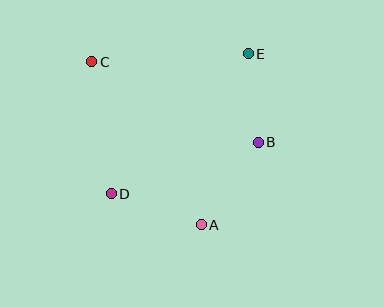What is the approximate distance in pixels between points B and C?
The distance between B and C is approximately 185 pixels.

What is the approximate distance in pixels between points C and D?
The distance between C and D is approximately 134 pixels.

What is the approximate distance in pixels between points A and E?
The distance between A and E is approximately 177 pixels.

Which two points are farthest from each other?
Points A and C are farthest from each other.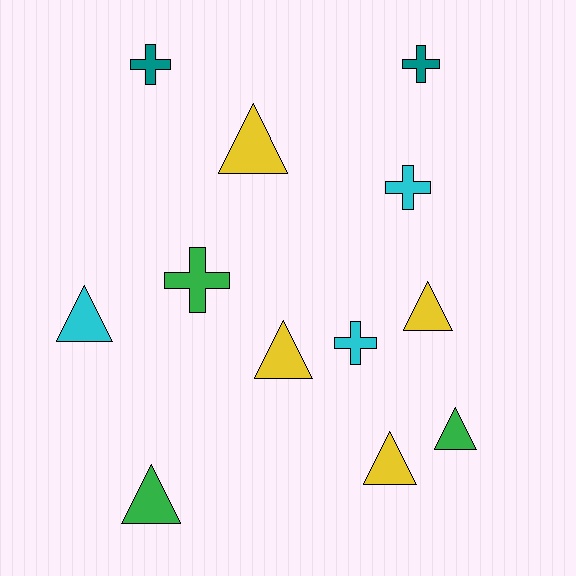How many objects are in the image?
There are 12 objects.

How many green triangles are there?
There are 2 green triangles.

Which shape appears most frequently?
Triangle, with 7 objects.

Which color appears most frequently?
Yellow, with 4 objects.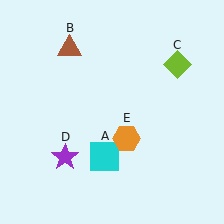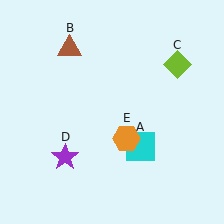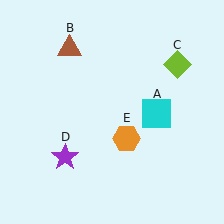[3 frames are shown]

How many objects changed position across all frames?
1 object changed position: cyan square (object A).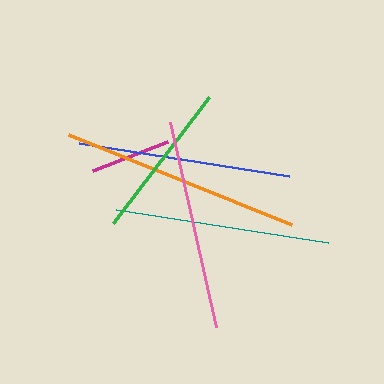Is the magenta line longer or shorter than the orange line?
The orange line is longer than the magenta line.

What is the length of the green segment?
The green segment is approximately 158 pixels long.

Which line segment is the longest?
The orange line is the longest at approximately 241 pixels.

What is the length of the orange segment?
The orange segment is approximately 241 pixels long.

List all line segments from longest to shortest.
From longest to shortest: orange, teal, blue, pink, green, magenta.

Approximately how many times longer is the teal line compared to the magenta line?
The teal line is approximately 2.7 times the length of the magenta line.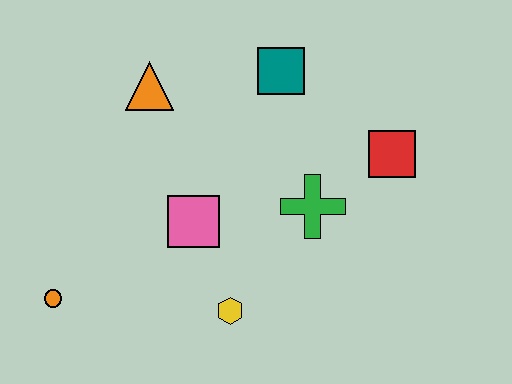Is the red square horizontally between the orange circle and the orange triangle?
No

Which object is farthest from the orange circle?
The red square is farthest from the orange circle.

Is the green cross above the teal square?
No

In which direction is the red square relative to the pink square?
The red square is to the right of the pink square.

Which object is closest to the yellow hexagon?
The pink square is closest to the yellow hexagon.